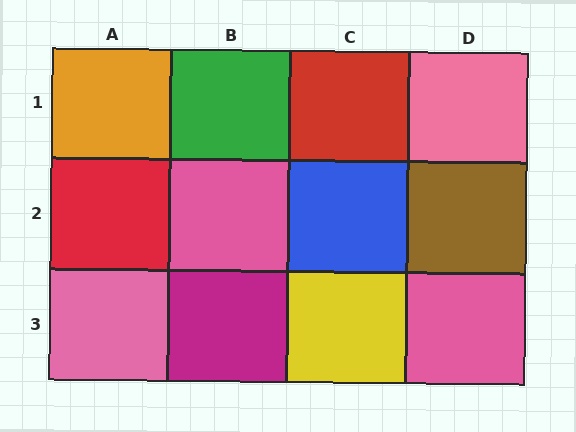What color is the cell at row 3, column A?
Pink.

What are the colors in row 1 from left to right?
Orange, green, red, pink.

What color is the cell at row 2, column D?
Brown.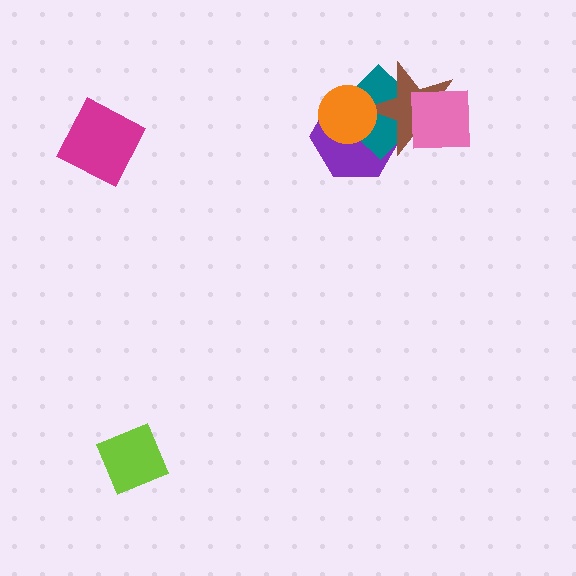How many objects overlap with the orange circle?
3 objects overlap with the orange circle.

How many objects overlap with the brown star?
4 objects overlap with the brown star.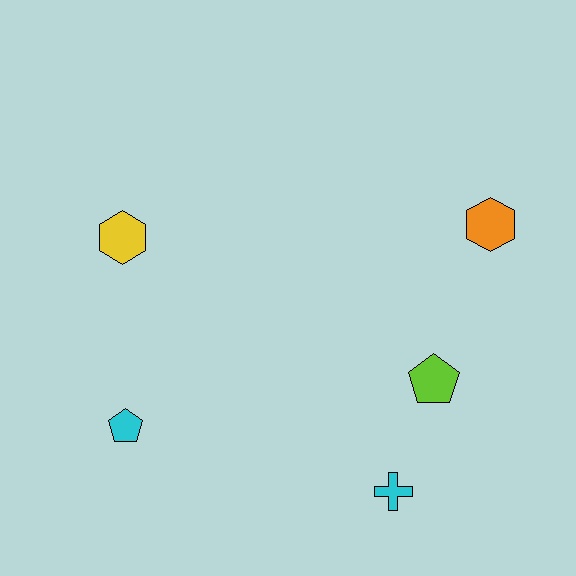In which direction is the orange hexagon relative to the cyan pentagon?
The orange hexagon is to the right of the cyan pentagon.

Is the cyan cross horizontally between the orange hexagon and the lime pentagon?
No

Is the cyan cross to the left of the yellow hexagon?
No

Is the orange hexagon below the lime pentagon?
No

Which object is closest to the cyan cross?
The lime pentagon is closest to the cyan cross.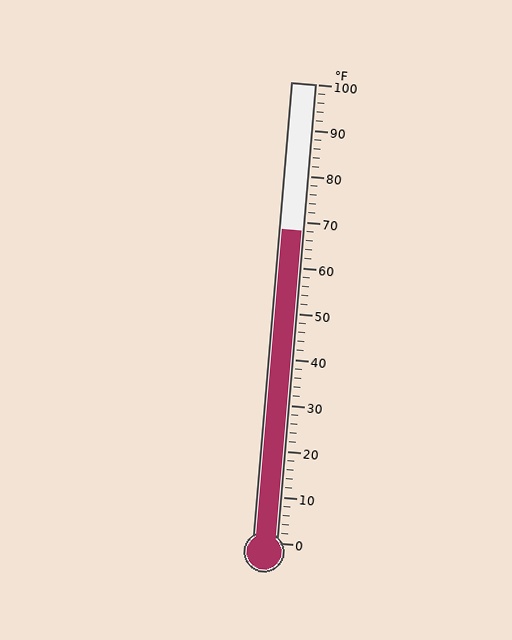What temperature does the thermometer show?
The thermometer shows approximately 68°F.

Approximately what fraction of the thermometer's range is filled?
The thermometer is filled to approximately 70% of its range.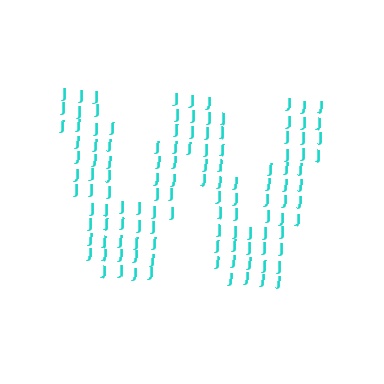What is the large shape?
The large shape is the letter W.